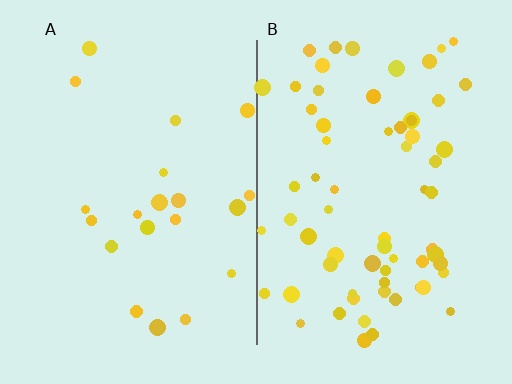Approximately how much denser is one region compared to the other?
Approximately 3.2× — region B over region A.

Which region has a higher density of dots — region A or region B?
B (the right).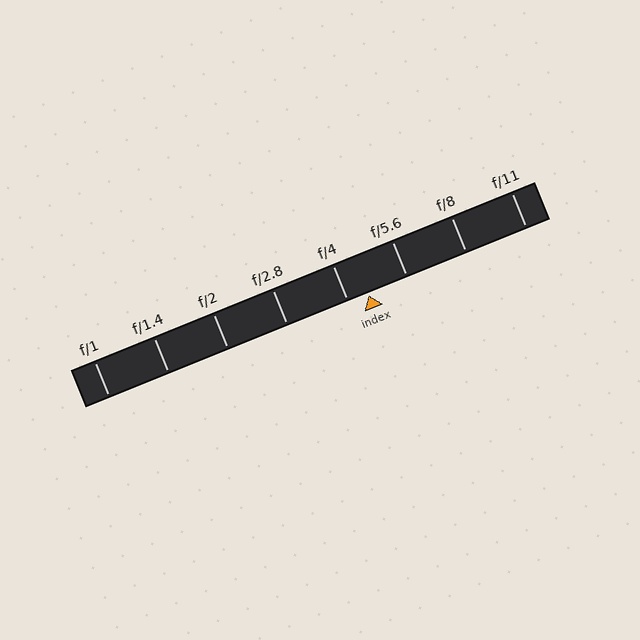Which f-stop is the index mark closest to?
The index mark is closest to f/4.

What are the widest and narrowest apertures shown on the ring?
The widest aperture shown is f/1 and the narrowest is f/11.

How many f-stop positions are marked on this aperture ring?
There are 8 f-stop positions marked.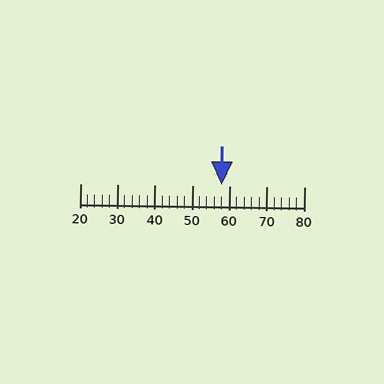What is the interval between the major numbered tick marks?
The major tick marks are spaced 10 units apart.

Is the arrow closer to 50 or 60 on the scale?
The arrow is closer to 60.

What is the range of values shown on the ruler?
The ruler shows values from 20 to 80.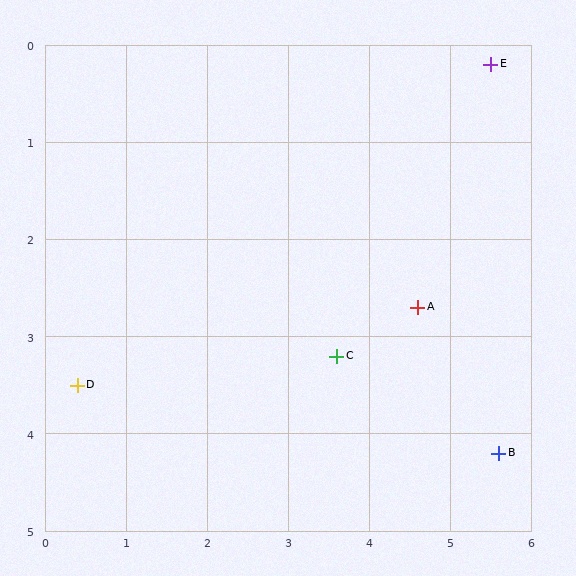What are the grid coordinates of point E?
Point E is at approximately (5.5, 0.2).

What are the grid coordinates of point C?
Point C is at approximately (3.6, 3.2).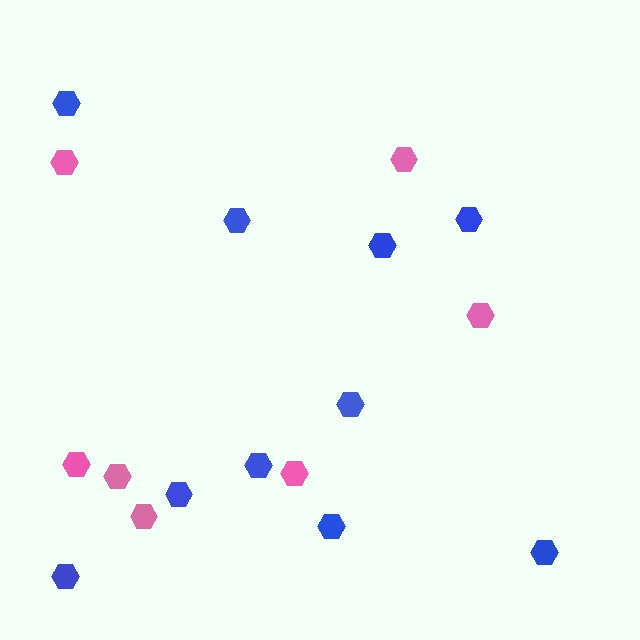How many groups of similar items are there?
There are 2 groups: one group of pink hexagons (7) and one group of blue hexagons (10).